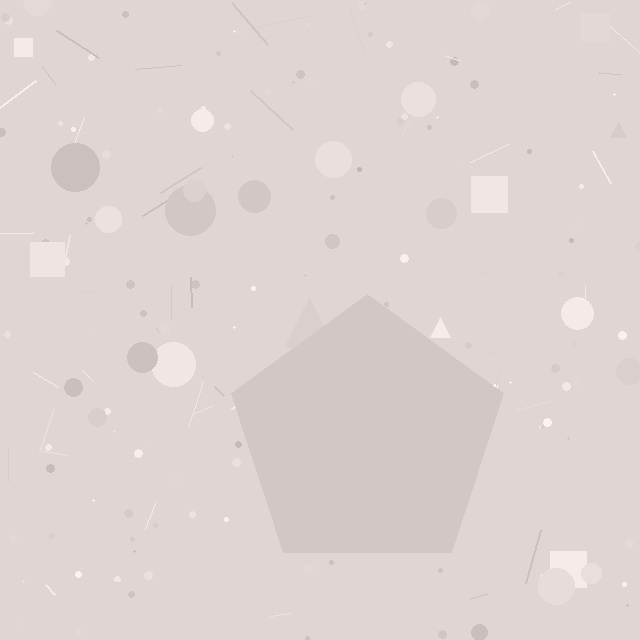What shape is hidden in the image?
A pentagon is hidden in the image.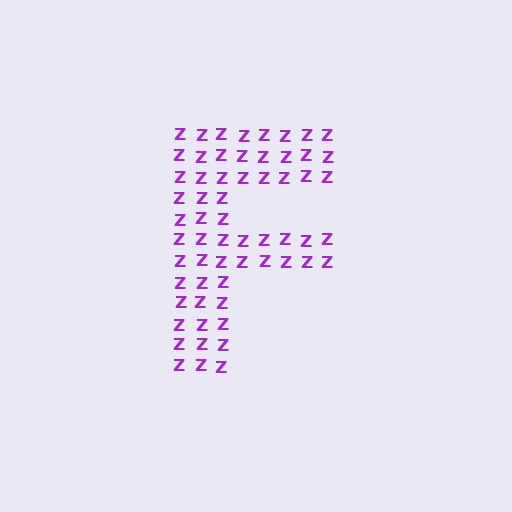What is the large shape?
The large shape is the letter F.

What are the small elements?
The small elements are letter Z's.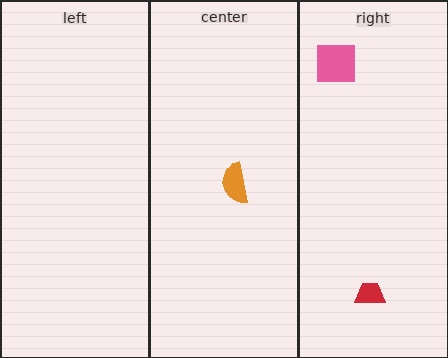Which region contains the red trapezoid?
The right region.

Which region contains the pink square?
The right region.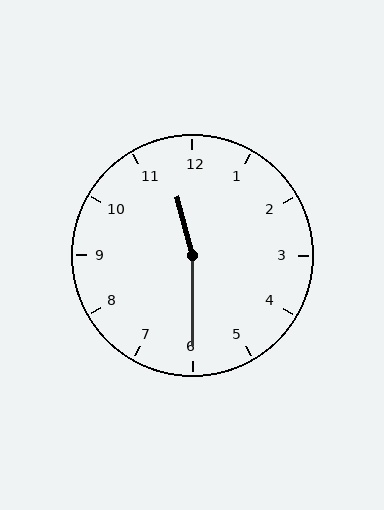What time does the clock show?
11:30.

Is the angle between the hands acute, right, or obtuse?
It is obtuse.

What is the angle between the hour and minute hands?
Approximately 165 degrees.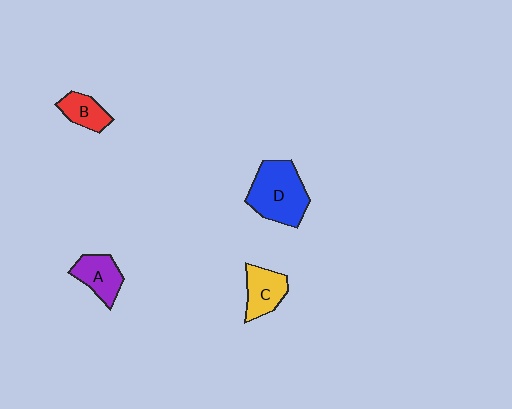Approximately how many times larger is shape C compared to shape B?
Approximately 1.3 times.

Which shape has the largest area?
Shape D (blue).